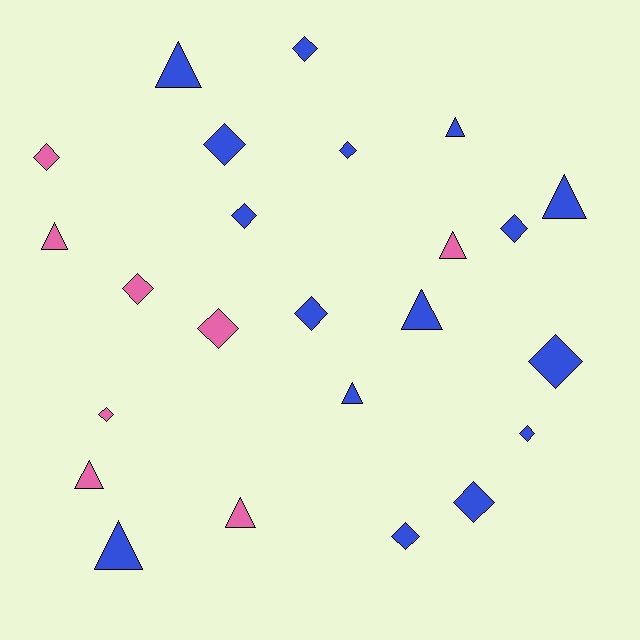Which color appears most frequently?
Blue, with 16 objects.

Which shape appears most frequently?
Diamond, with 14 objects.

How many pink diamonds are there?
There are 4 pink diamonds.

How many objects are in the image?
There are 24 objects.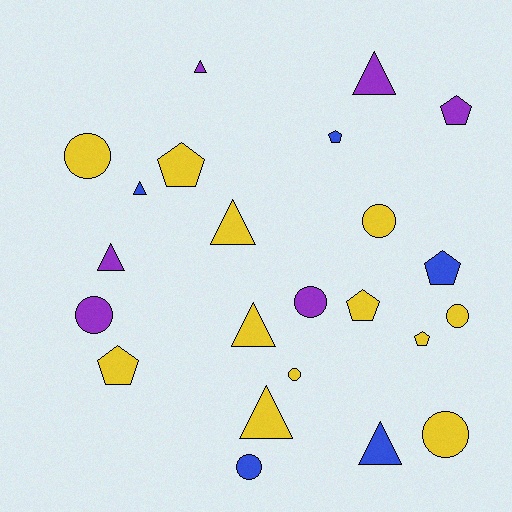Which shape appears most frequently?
Triangle, with 8 objects.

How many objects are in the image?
There are 23 objects.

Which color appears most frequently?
Yellow, with 12 objects.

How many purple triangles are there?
There are 3 purple triangles.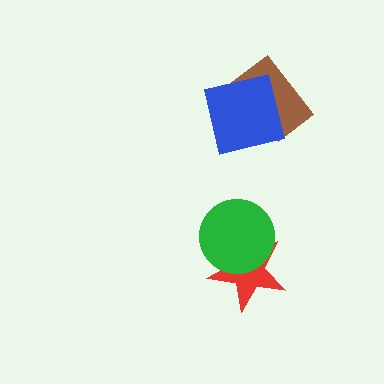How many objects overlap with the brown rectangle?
1 object overlaps with the brown rectangle.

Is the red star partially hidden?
Yes, it is partially covered by another shape.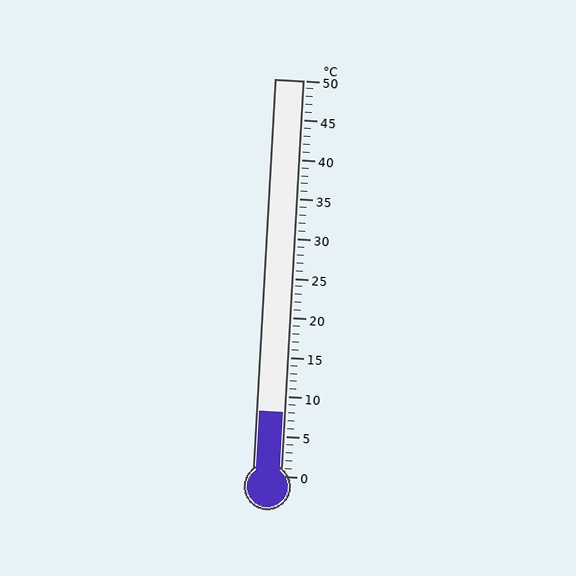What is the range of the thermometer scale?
The thermometer scale ranges from 0°C to 50°C.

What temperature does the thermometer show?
The thermometer shows approximately 8°C.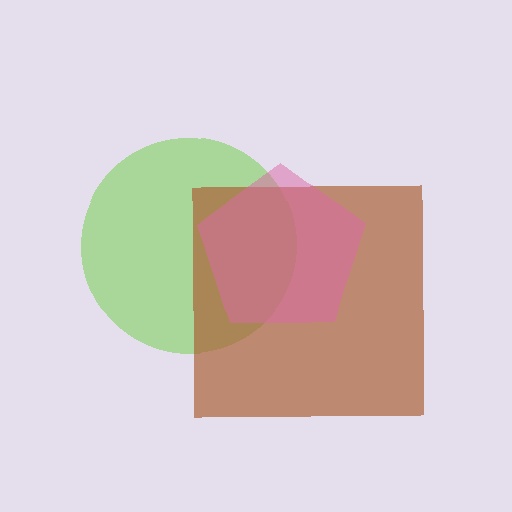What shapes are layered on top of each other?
The layered shapes are: a lime circle, a brown square, a pink pentagon.